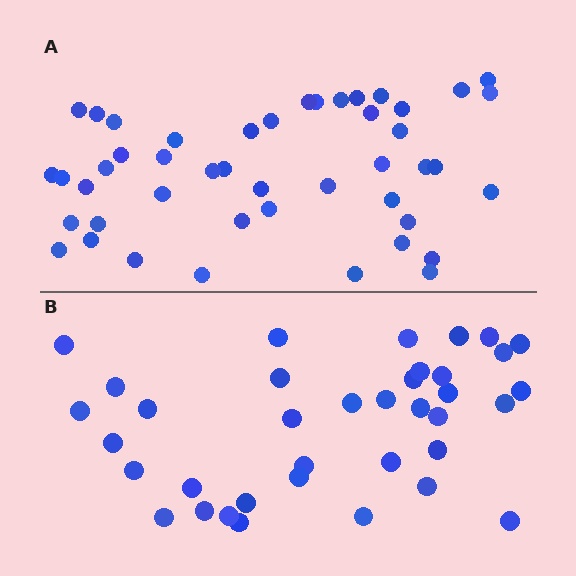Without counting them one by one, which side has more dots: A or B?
Region A (the top region) has more dots.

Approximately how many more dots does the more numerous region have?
Region A has roughly 8 or so more dots than region B.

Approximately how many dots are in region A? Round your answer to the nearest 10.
About 50 dots. (The exact count is 46, which rounds to 50.)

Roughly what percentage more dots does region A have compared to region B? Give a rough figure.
About 25% more.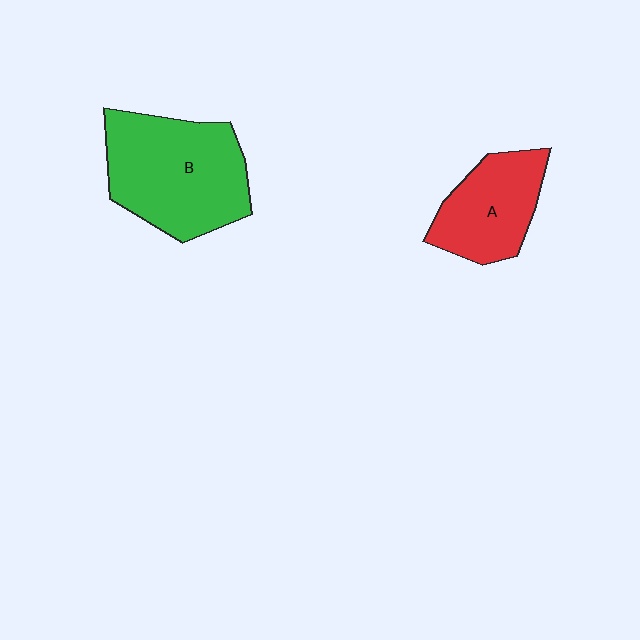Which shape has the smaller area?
Shape A (red).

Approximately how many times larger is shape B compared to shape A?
Approximately 1.6 times.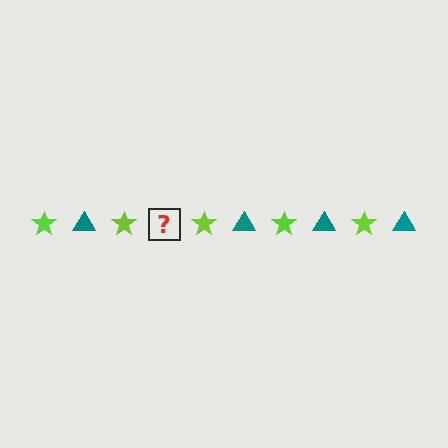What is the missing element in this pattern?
The missing element is a teal triangle.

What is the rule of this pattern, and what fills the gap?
The rule is that the pattern alternates between lime star and teal triangle. The gap should be filled with a teal triangle.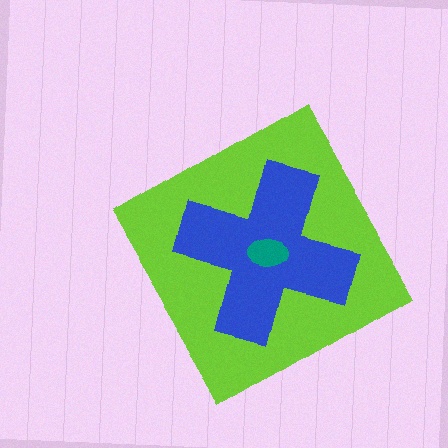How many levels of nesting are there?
3.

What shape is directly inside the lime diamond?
The blue cross.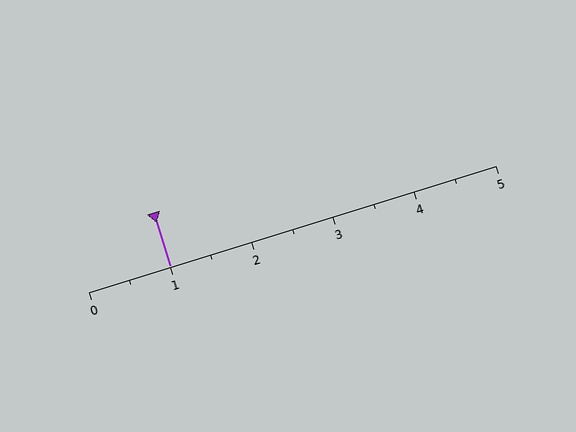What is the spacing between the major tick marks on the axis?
The major ticks are spaced 1 apart.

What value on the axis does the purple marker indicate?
The marker indicates approximately 1.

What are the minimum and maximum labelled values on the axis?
The axis runs from 0 to 5.